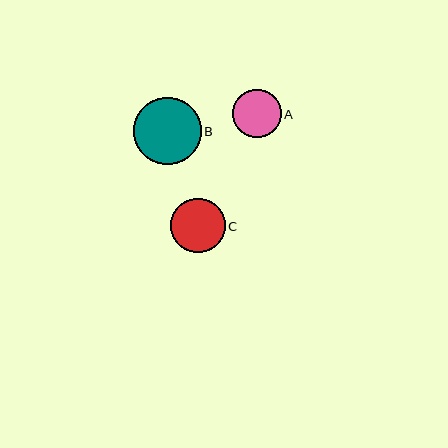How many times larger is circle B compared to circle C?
Circle B is approximately 1.2 times the size of circle C.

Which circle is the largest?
Circle B is the largest with a size of approximately 67 pixels.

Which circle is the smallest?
Circle A is the smallest with a size of approximately 49 pixels.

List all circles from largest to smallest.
From largest to smallest: B, C, A.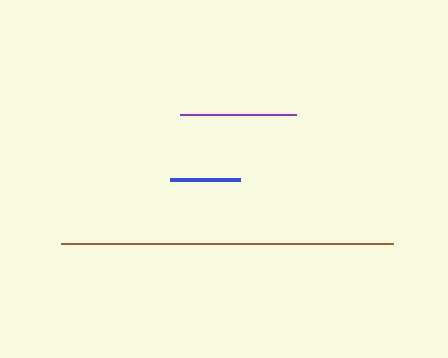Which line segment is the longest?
The brown line is the longest at approximately 332 pixels.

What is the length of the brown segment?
The brown segment is approximately 332 pixels long.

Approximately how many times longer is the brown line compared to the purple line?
The brown line is approximately 2.9 times the length of the purple line.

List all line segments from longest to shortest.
From longest to shortest: brown, purple, blue.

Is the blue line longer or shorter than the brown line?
The brown line is longer than the blue line.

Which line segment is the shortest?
The blue line is the shortest at approximately 70 pixels.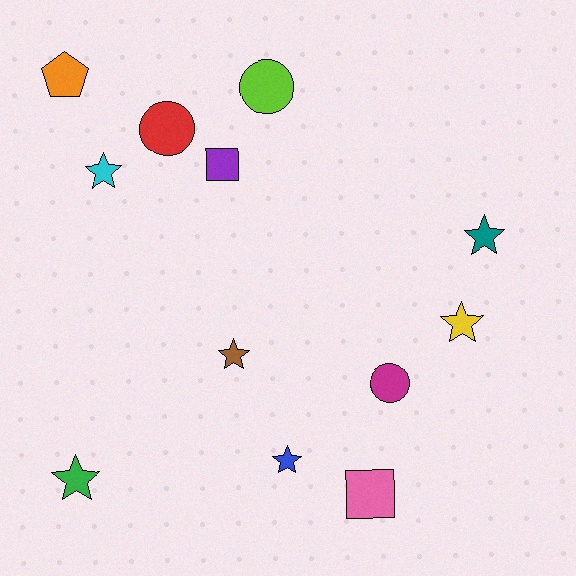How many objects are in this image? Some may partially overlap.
There are 12 objects.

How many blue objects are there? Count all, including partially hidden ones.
There is 1 blue object.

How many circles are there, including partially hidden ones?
There are 3 circles.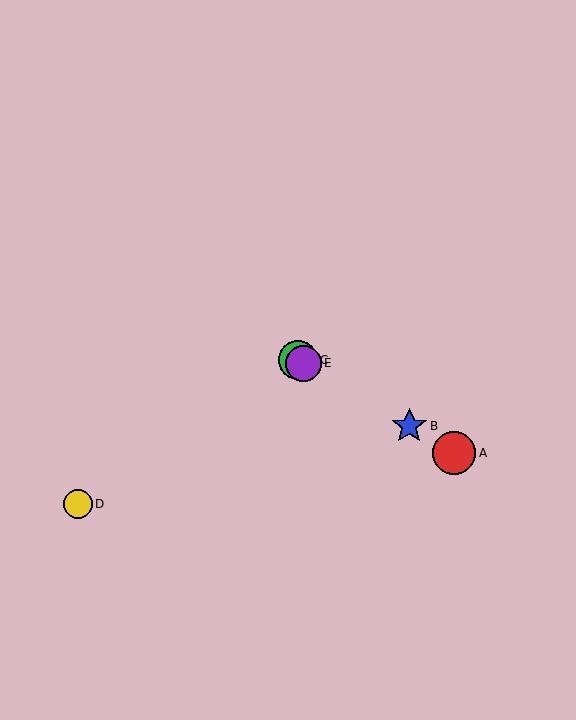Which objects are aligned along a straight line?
Objects A, B, C, E are aligned along a straight line.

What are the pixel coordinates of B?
Object B is at (409, 426).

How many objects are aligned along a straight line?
4 objects (A, B, C, E) are aligned along a straight line.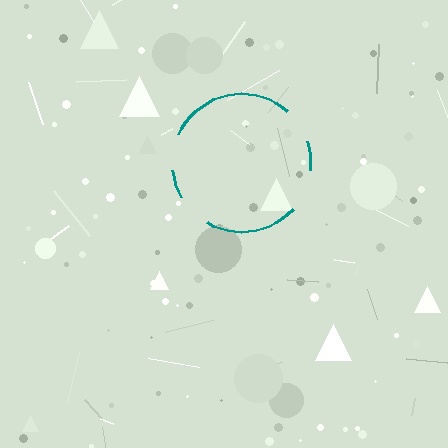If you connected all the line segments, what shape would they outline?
They would outline a circle.